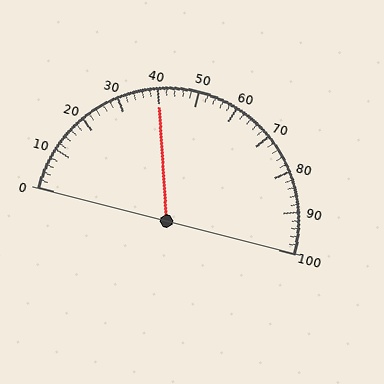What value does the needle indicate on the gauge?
The needle indicates approximately 40.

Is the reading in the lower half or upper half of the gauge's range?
The reading is in the lower half of the range (0 to 100).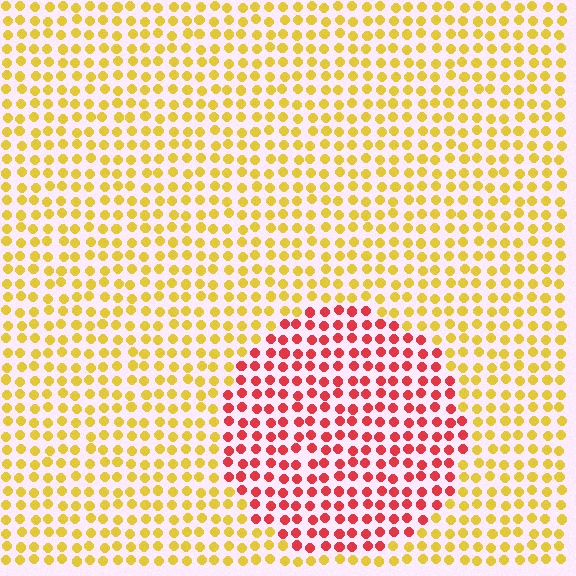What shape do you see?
I see a circle.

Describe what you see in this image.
The image is filled with small yellow elements in a uniform arrangement. A circle-shaped region is visible where the elements are tinted to a slightly different hue, forming a subtle color boundary.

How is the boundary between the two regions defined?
The boundary is defined purely by a slight shift in hue (about 56 degrees). Spacing, size, and orientation are identical on both sides.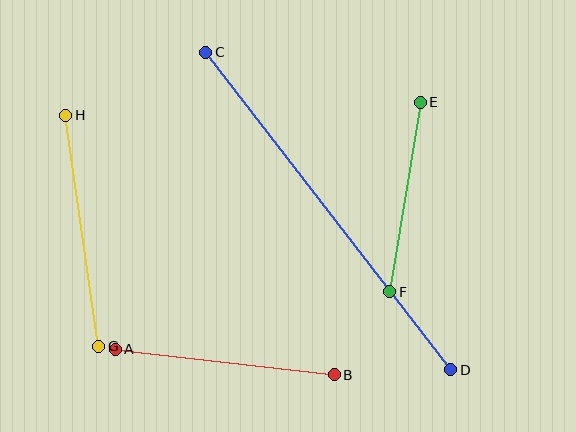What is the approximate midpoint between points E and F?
The midpoint is at approximately (405, 197) pixels.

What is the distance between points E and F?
The distance is approximately 192 pixels.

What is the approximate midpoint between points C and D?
The midpoint is at approximately (328, 211) pixels.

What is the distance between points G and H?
The distance is approximately 233 pixels.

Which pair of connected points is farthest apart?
Points C and D are farthest apart.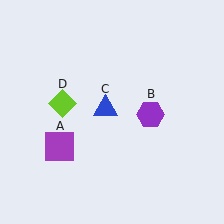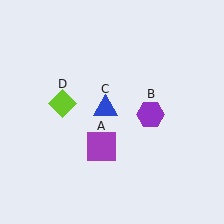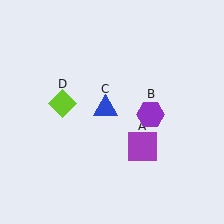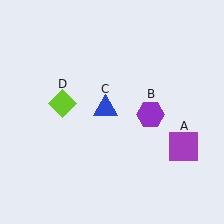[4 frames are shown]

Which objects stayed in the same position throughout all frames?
Purple hexagon (object B) and blue triangle (object C) and lime diamond (object D) remained stationary.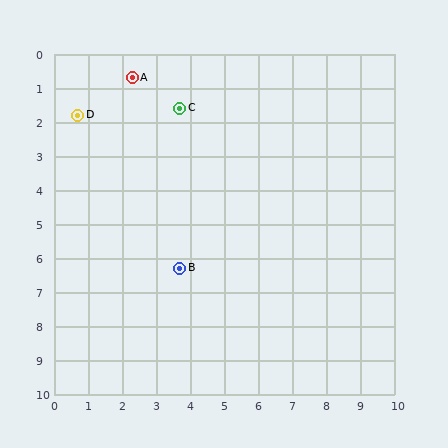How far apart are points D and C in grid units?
Points D and C are about 3.0 grid units apart.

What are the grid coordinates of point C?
Point C is at approximately (3.7, 1.6).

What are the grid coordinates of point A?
Point A is at approximately (2.3, 0.7).